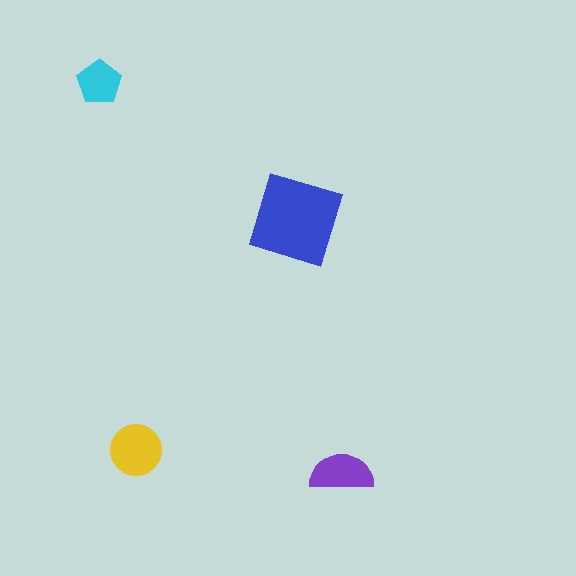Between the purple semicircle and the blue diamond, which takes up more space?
The blue diamond.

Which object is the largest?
The blue diamond.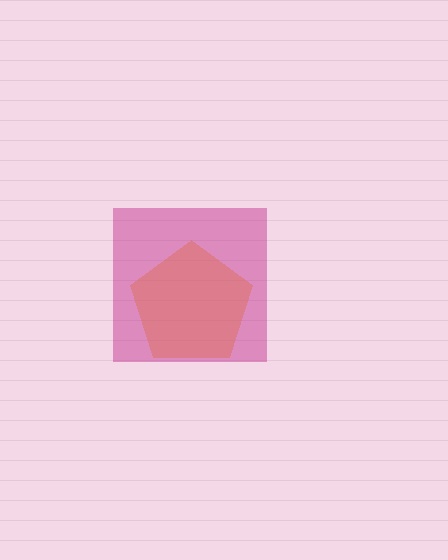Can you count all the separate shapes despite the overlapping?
Yes, there are 2 separate shapes.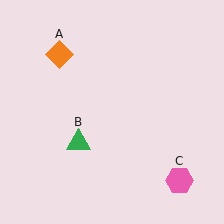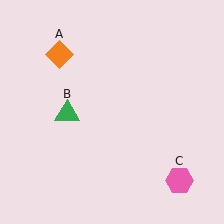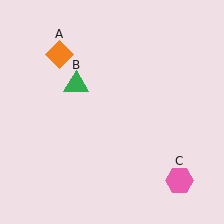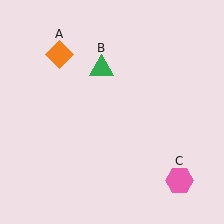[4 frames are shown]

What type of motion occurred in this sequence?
The green triangle (object B) rotated clockwise around the center of the scene.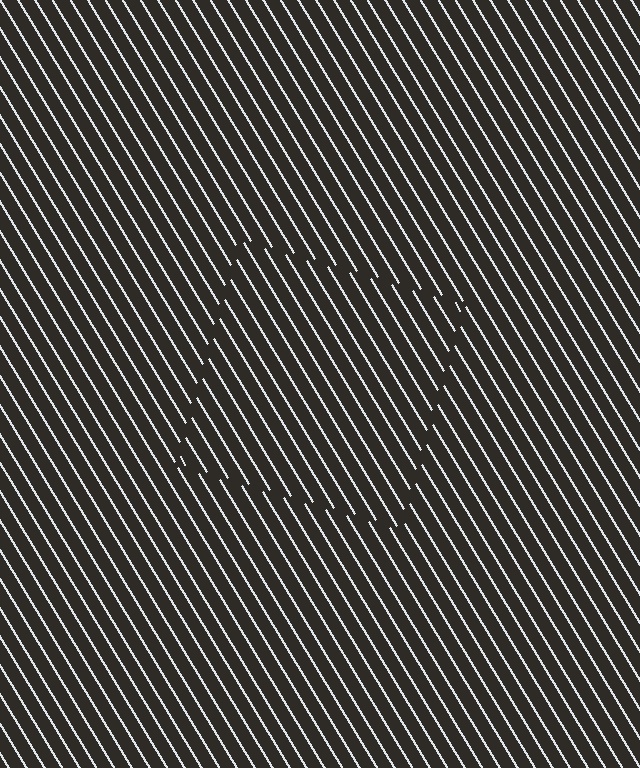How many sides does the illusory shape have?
4 sides — the line-ends trace a square.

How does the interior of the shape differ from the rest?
The interior of the shape contains the same grating, shifted by half a period — the contour is defined by the phase discontinuity where line-ends from the inner and outer gratings abut.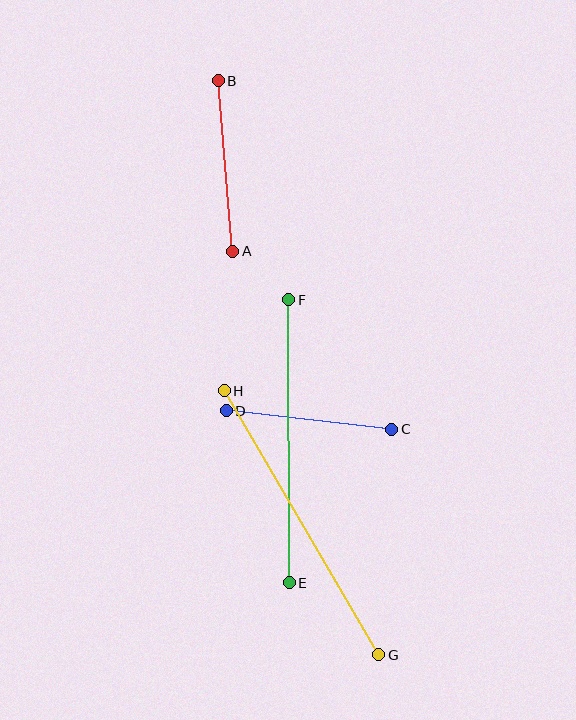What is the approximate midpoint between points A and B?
The midpoint is at approximately (225, 166) pixels.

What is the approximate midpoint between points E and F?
The midpoint is at approximately (289, 441) pixels.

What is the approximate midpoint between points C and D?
The midpoint is at approximately (309, 420) pixels.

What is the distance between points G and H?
The distance is approximately 306 pixels.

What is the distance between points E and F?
The distance is approximately 283 pixels.